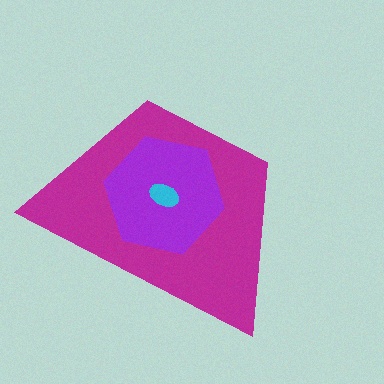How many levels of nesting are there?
3.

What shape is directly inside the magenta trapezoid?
The purple hexagon.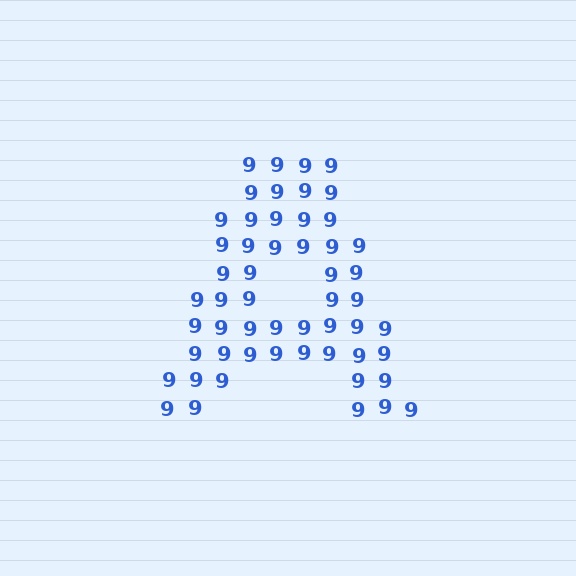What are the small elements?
The small elements are digit 9's.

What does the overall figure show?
The overall figure shows the letter A.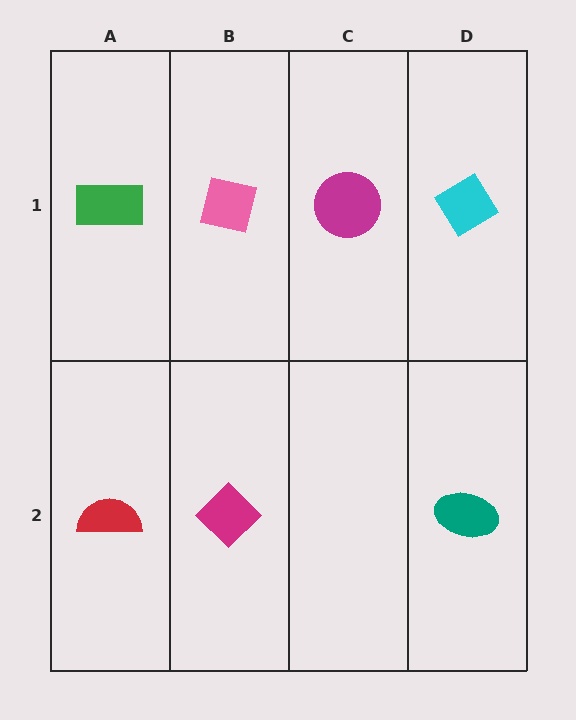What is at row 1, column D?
A cyan diamond.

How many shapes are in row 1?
4 shapes.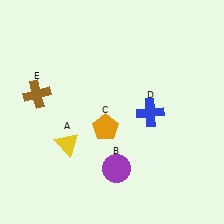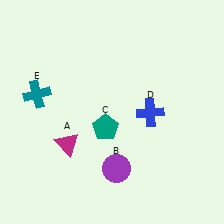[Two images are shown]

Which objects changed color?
A changed from yellow to magenta. C changed from orange to teal. E changed from brown to teal.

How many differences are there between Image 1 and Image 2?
There are 3 differences between the two images.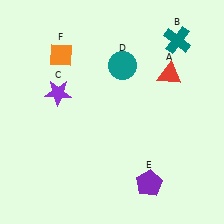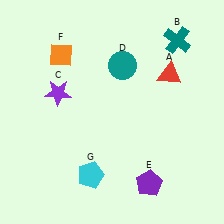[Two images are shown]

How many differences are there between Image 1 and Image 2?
There is 1 difference between the two images.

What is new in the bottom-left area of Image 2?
A cyan pentagon (G) was added in the bottom-left area of Image 2.